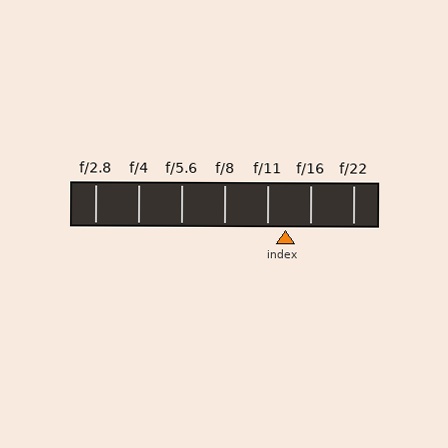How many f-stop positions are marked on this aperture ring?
There are 7 f-stop positions marked.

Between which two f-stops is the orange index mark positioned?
The index mark is between f/11 and f/16.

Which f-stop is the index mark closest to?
The index mark is closest to f/11.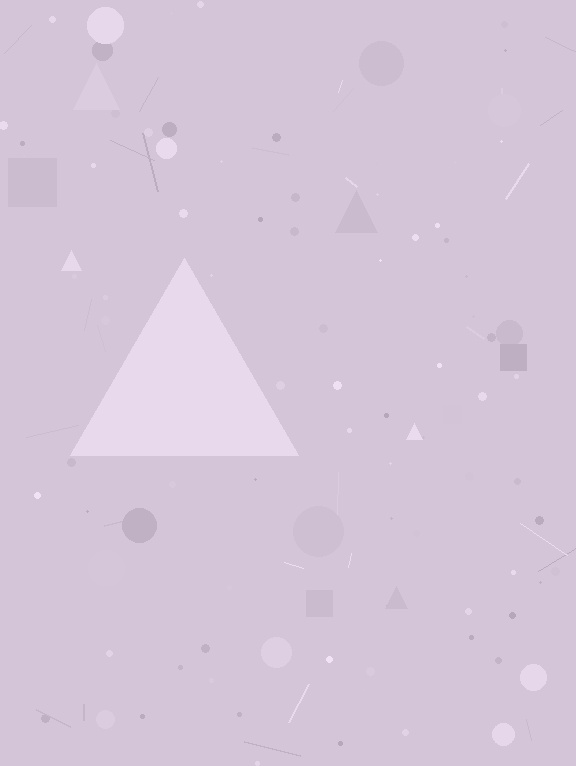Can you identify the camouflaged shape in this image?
The camouflaged shape is a triangle.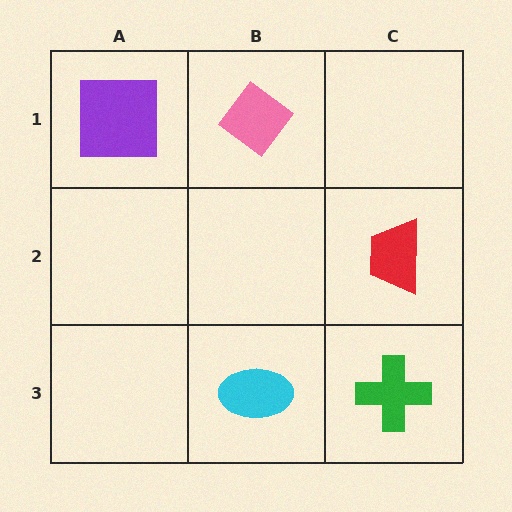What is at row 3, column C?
A green cross.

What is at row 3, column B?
A cyan ellipse.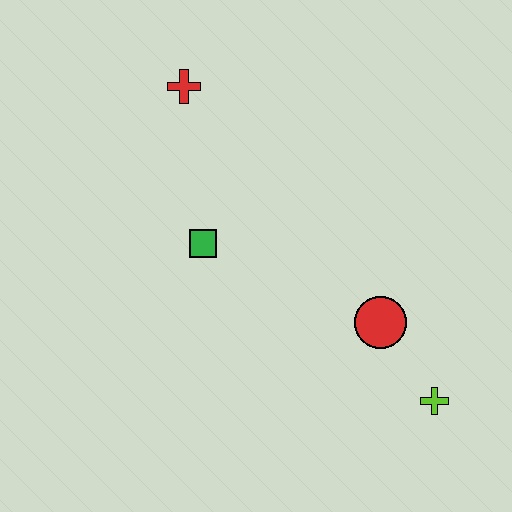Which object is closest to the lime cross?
The red circle is closest to the lime cross.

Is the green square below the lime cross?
No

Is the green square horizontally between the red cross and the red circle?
Yes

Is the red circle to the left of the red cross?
No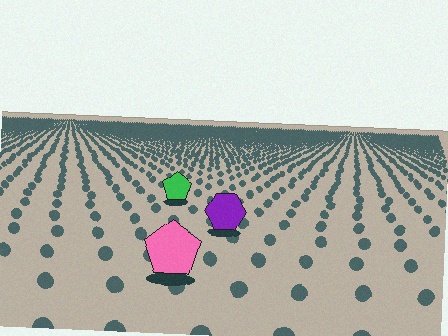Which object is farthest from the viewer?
The green pentagon is farthest from the viewer. It appears smaller and the ground texture around it is denser.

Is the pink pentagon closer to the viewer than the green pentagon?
Yes. The pink pentagon is closer — you can tell from the texture gradient: the ground texture is coarser near it.